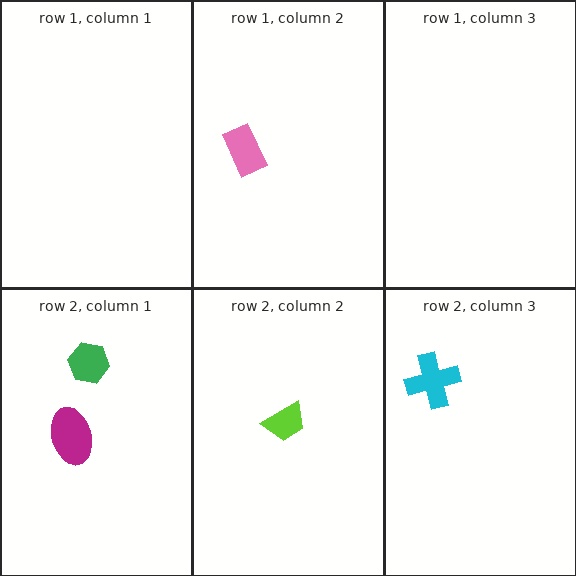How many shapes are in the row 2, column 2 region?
1.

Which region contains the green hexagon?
The row 2, column 1 region.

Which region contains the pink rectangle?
The row 1, column 2 region.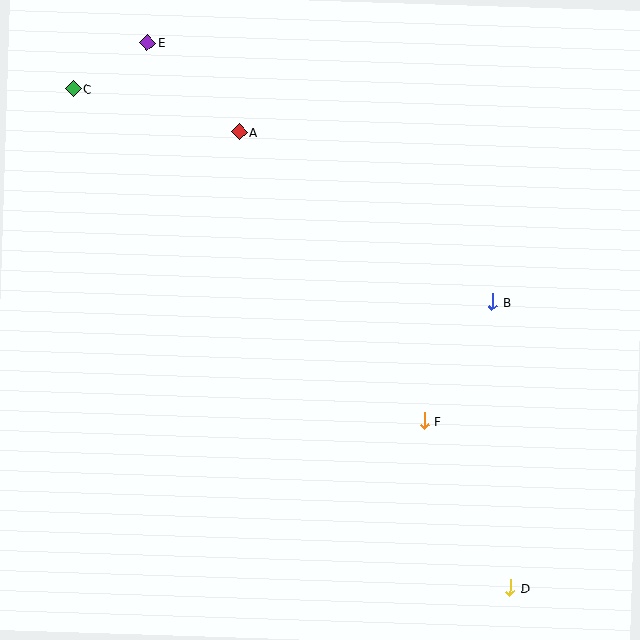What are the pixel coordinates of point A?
Point A is at (239, 132).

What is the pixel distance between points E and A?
The distance between E and A is 128 pixels.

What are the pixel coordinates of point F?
Point F is at (424, 421).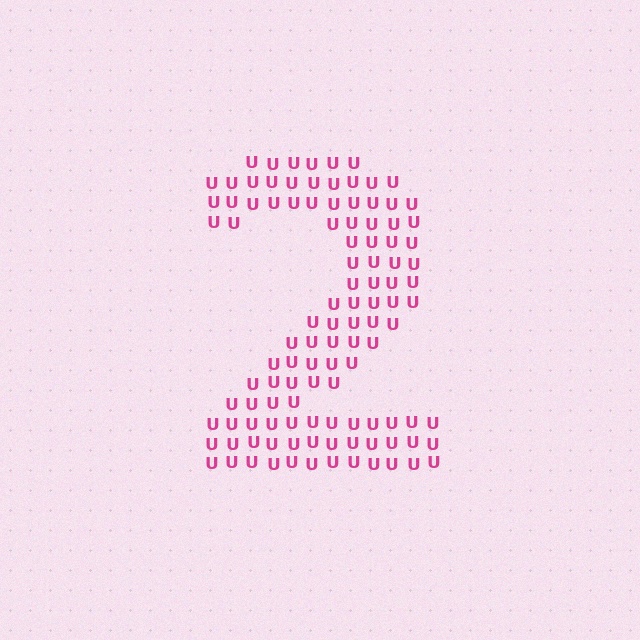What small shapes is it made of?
It is made of small letter U's.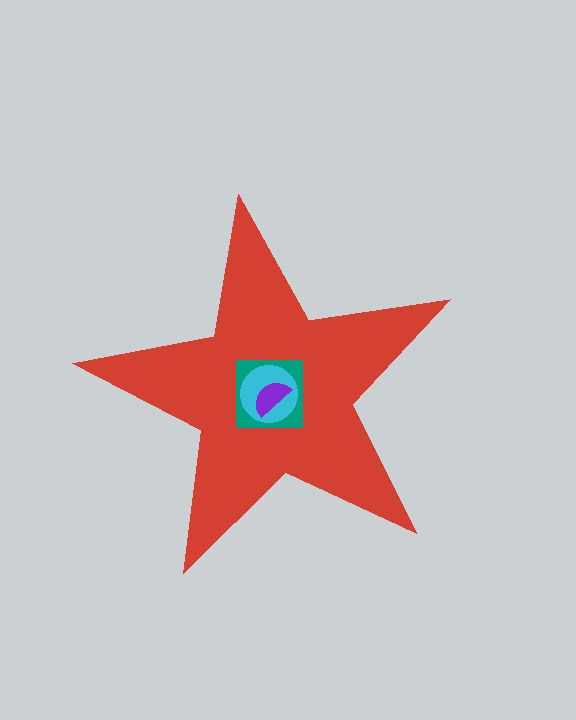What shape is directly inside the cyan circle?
The purple semicircle.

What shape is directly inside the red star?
The teal square.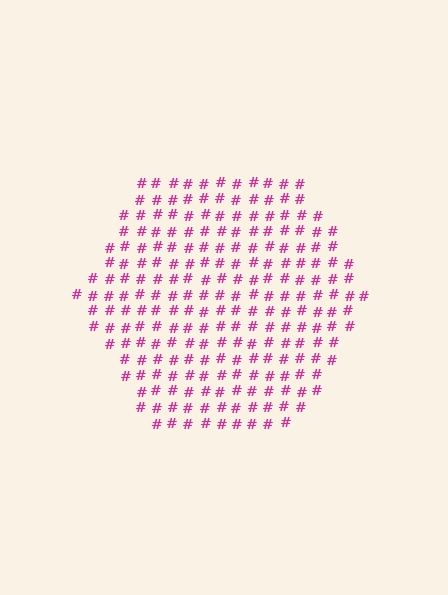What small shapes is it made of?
It is made of small hash symbols.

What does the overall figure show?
The overall figure shows a hexagon.